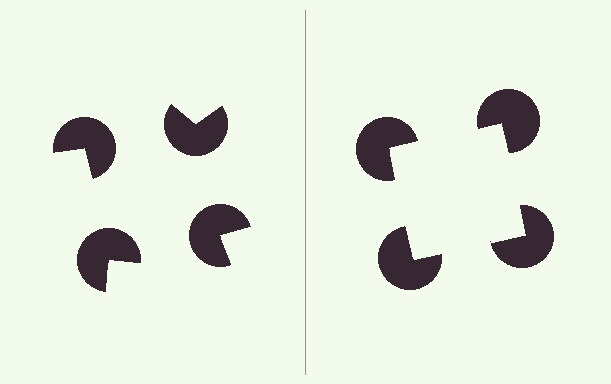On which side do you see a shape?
An illusory square appears on the right side. On the left side the wedge cuts are rotated, so no coherent shape forms.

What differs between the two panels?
The pac-man discs are positioned identically on both sides; only the wedge orientations differ. On the right they align to a square; on the left they are misaligned.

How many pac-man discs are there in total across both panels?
8 — 4 on each side.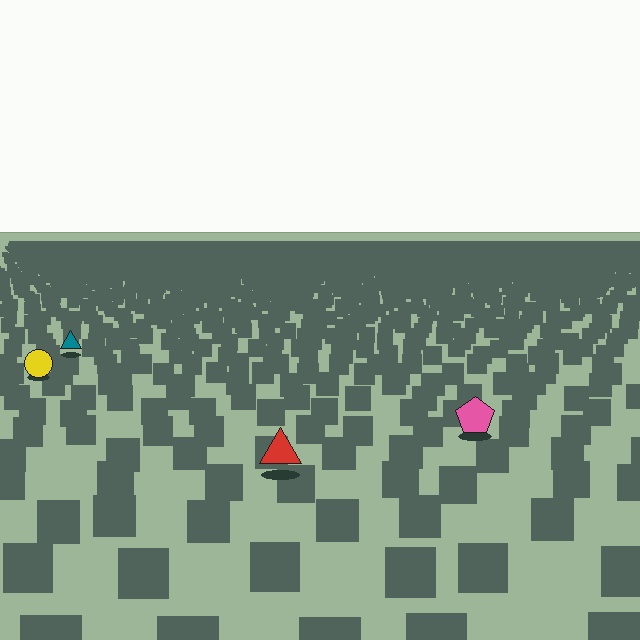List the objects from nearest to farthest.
From nearest to farthest: the red triangle, the pink pentagon, the yellow circle, the teal triangle.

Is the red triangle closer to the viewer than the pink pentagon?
Yes. The red triangle is closer — you can tell from the texture gradient: the ground texture is coarser near it.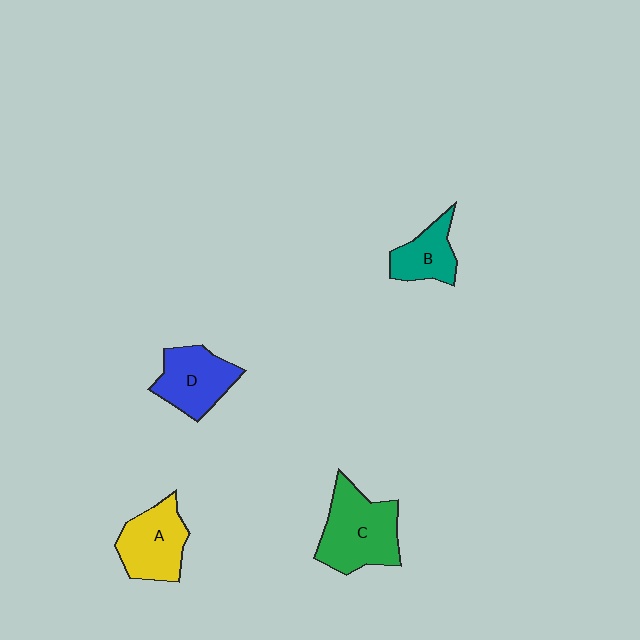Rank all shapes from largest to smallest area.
From largest to smallest: C (green), A (yellow), D (blue), B (teal).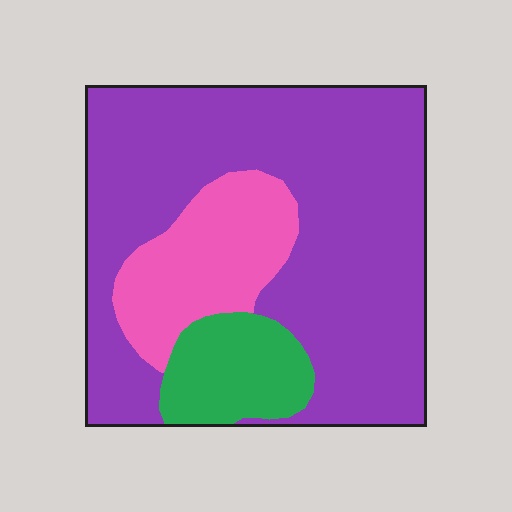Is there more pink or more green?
Pink.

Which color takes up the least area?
Green, at roughly 10%.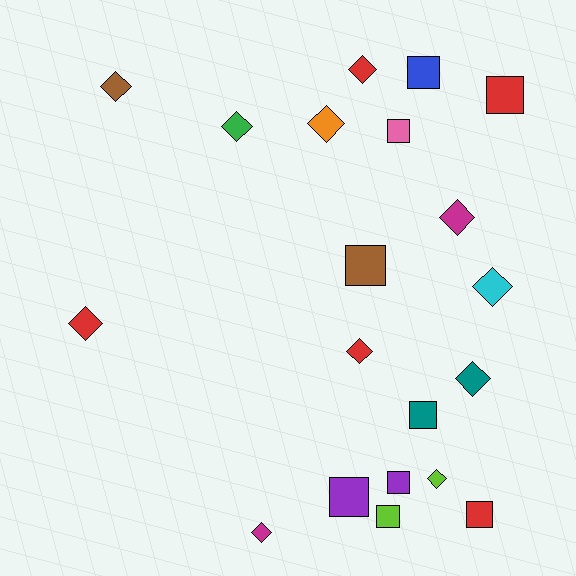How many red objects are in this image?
There are 5 red objects.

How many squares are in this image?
There are 9 squares.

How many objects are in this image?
There are 20 objects.